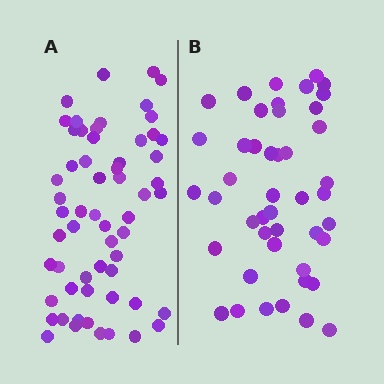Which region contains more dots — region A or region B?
Region A (the left region) has more dots.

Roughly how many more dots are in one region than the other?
Region A has approximately 15 more dots than region B.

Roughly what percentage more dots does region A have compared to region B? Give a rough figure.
About 30% more.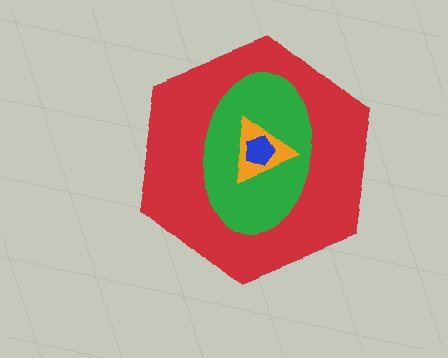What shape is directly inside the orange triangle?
The blue pentagon.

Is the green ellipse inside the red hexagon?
Yes.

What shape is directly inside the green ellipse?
The orange triangle.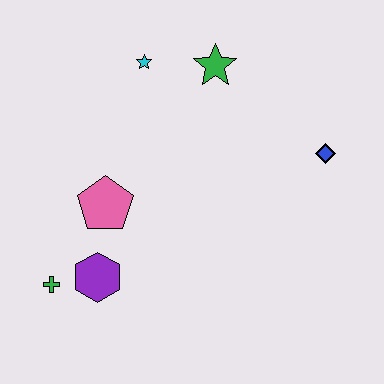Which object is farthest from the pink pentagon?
The blue diamond is farthest from the pink pentagon.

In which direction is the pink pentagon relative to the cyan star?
The pink pentagon is below the cyan star.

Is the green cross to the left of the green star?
Yes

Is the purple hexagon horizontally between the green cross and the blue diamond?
Yes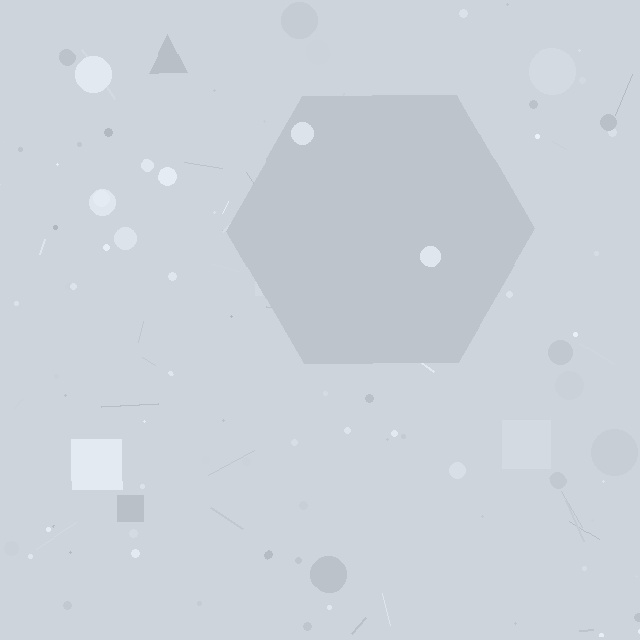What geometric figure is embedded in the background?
A hexagon is embedded in the background.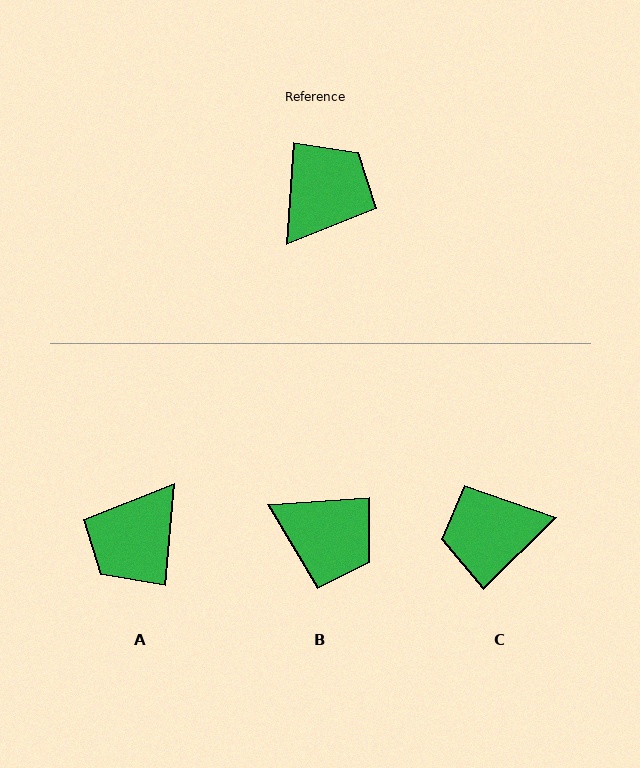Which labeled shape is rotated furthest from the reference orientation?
A, about 179 degrees away.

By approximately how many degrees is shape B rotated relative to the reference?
Approximately 82 degrees clockwise.